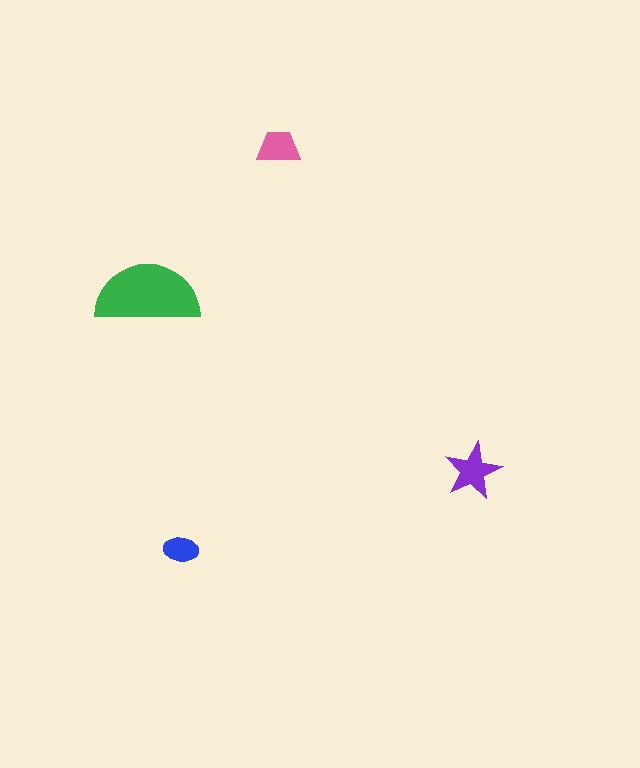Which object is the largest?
The green semicircle.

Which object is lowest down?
The blue ellipse is bottommost.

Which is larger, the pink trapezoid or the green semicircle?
The green semicircle.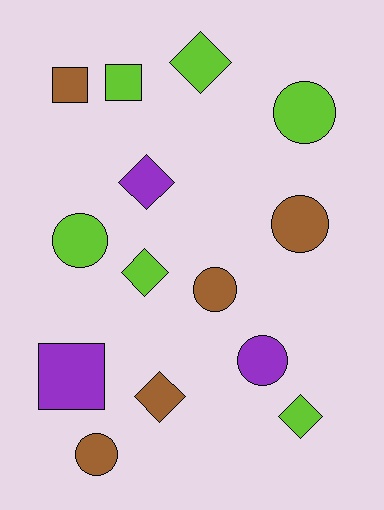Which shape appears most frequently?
Circle, with 6 objects.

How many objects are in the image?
There are 14 objects.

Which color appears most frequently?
Lime, with 6 objects.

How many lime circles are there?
There are 2 lime circles.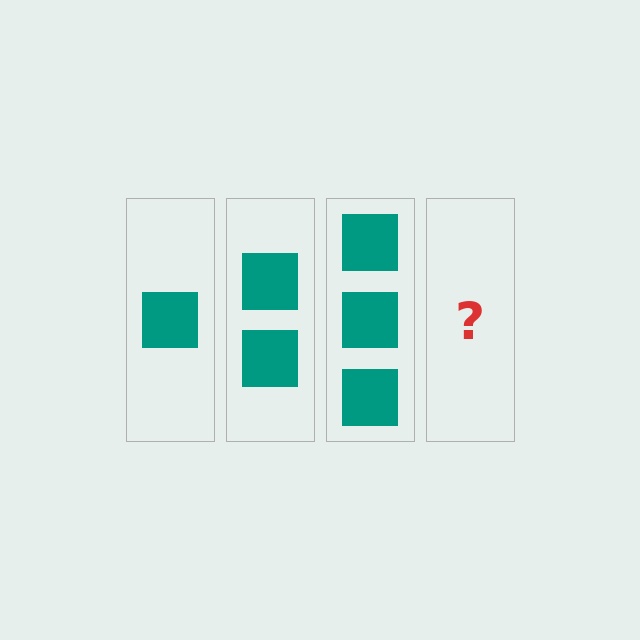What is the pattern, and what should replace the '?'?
The pattern is that each step adds one more square. The '?' should be 4 squares.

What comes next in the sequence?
The next element should be 4 squares.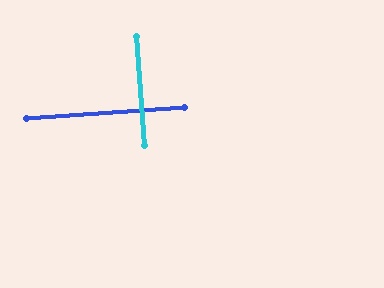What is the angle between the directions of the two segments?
Approximately 90 degrees.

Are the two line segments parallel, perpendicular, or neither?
Perpendicular — they meet at approximately 90°.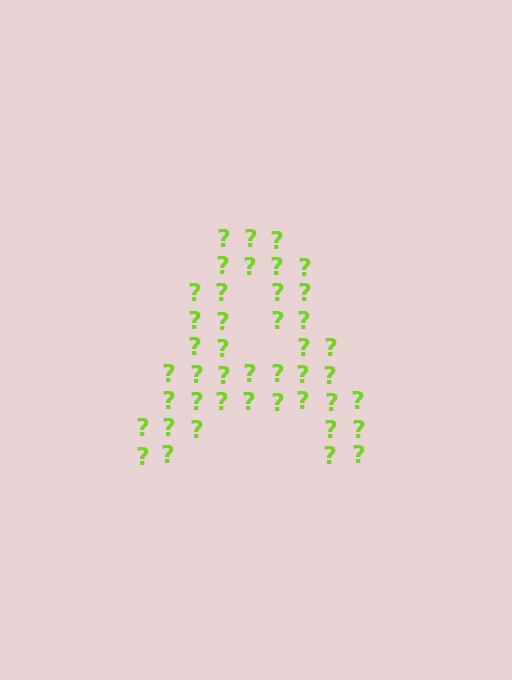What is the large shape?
The large shape is the letter A.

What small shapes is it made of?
It is made of small question marks.